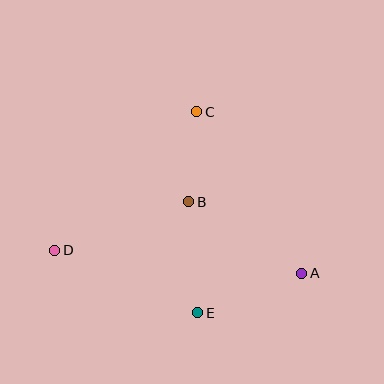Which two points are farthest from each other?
Points A and D are farthest from each other.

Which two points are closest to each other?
Points B and C are closest to each other.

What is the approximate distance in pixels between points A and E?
The distance between A and E is approximately 112 pixels.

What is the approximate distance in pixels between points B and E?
The distance between B and E is approximately 111 pixels.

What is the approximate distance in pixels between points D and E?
The distance between D and E is approximately 156 pixels.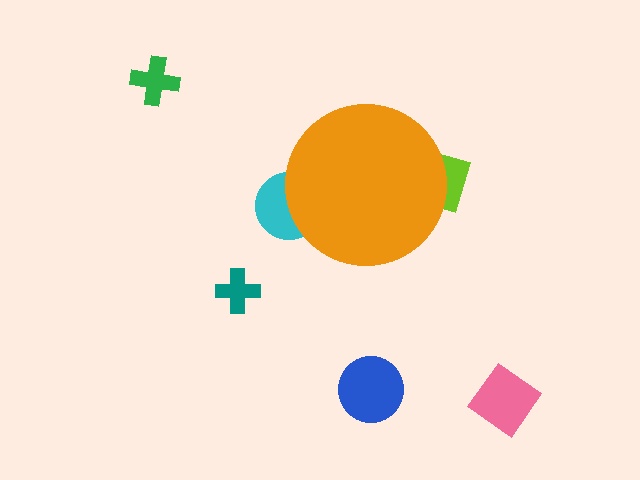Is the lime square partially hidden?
Yes, the lime square is partially hidden behind the orange circle.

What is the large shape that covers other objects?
An orange circle.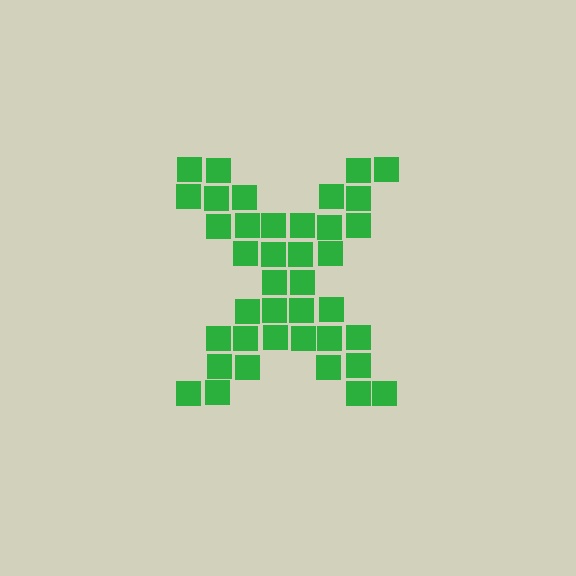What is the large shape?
The large shape is the letter X.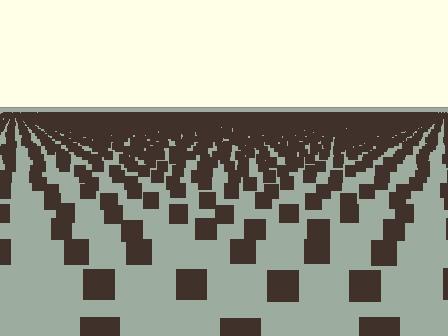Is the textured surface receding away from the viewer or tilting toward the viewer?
The surface is receding away from the viewer. Texture elements get smaller and denser toward the top.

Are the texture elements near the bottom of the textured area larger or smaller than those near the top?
Larger. Near the bottom, elements are closer to the viewer and appear at a bigger on-screen size.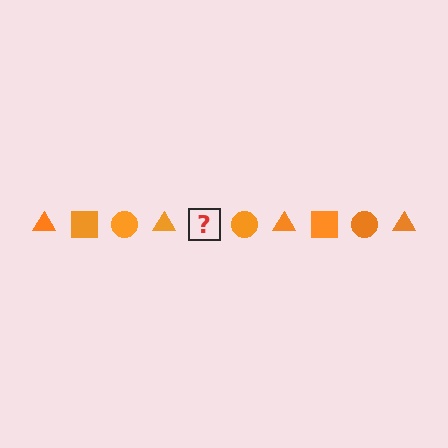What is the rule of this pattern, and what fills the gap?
The rule is that the pattern cycles through triangle, square, circle shapes in orange. The gap should be filled with an orange square.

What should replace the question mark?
The question mark should be replaced with an orange square.